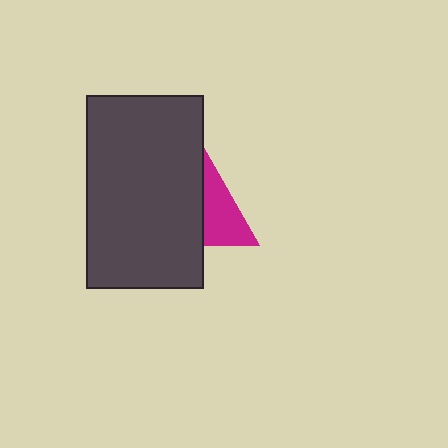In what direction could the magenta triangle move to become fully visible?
The magenta triangle could move right. That would shift it out from behind the dark gray rectangle entirely.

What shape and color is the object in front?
The object in front is a dark gray rectangle.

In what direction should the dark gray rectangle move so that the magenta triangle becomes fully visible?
The dark gray rectangle should move left. That is the shortest direction to clear the overlap and leave the magenta triangle fully visible.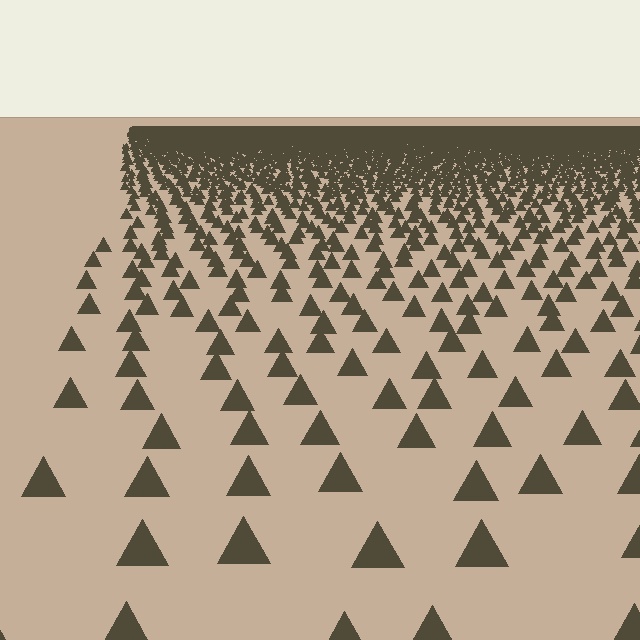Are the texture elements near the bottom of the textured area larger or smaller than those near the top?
Larger. Near the bottom, elements are closer to the viewer and appear at a bigger on-screen size.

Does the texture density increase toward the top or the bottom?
Density increases toward the top.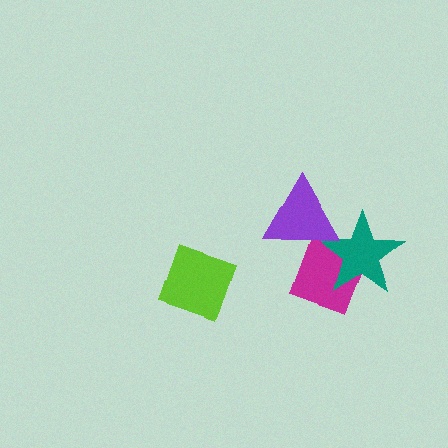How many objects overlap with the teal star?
2 objects overlap with the teal star.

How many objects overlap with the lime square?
0 objects overlap with the lime square.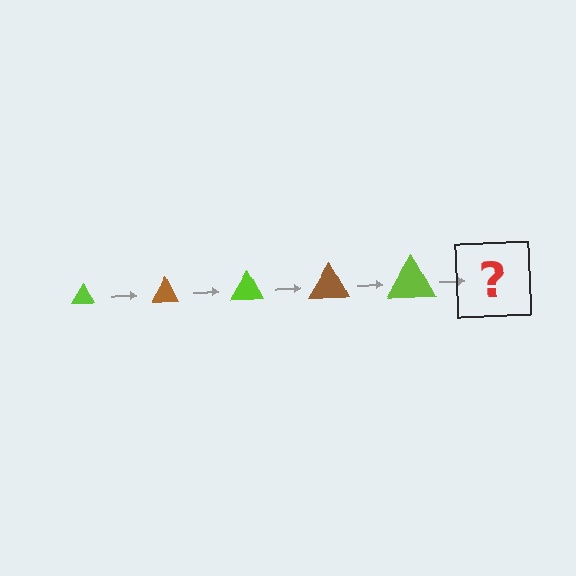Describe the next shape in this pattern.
It should be a brown triangle, larger than the previous one.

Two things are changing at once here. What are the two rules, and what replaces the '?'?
The two rules are that the triangle grows larger each step and the color cycles through lime and brown. The '?' should be a brown triangle, larger than the previous one.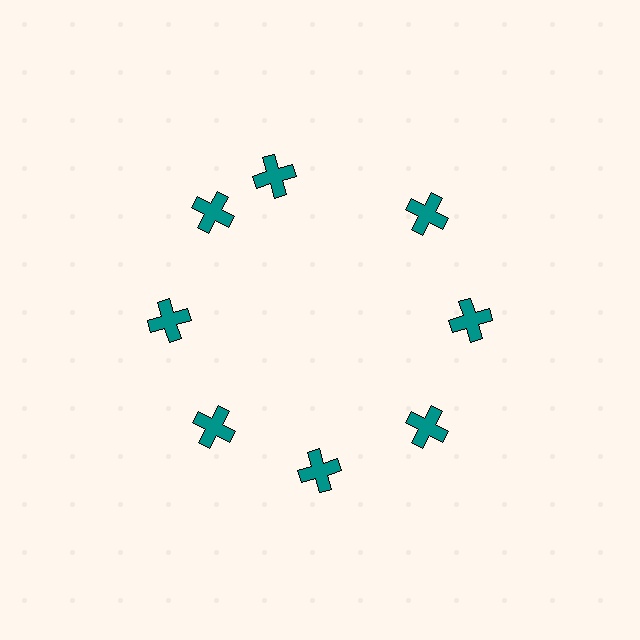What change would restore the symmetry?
The symmetry would be restored by rotating it back into even spacing with its neighbors so that all 8 crosses sit at equal angles and equal distance from the center.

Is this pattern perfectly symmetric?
No. The 8 teal crosses are arranged in a ring, but one element near the 12 o'clock position is rotated out of alignment along the ring, breaking the 8-fold rotational symmetry.